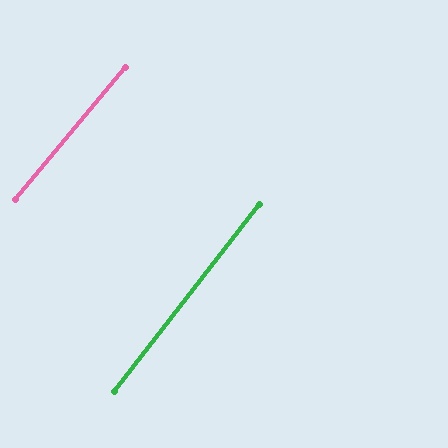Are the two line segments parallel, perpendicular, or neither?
Parallel — their directions differ by only 1.9°.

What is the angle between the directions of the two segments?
Approximately 2 degrees.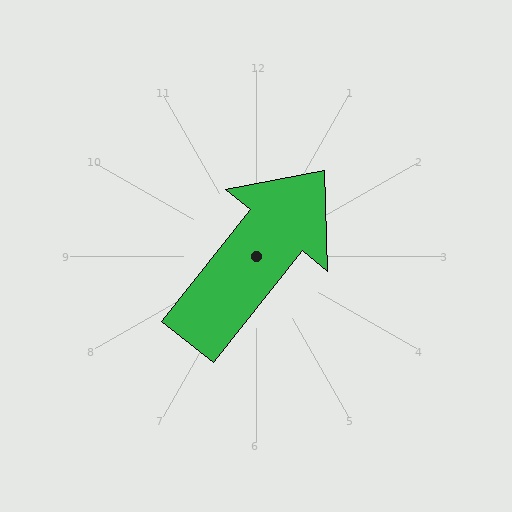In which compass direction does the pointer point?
Northeast.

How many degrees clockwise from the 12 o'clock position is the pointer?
Approximately 39 degrees.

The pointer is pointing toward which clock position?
Roughly 1 o'clock.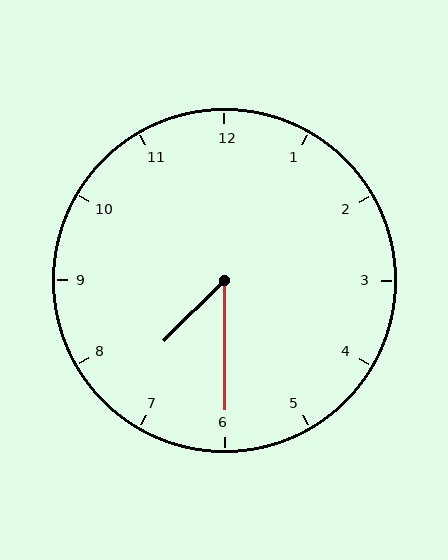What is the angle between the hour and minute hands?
Approximately 45 degrees.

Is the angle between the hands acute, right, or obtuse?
It is acute.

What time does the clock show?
7:30.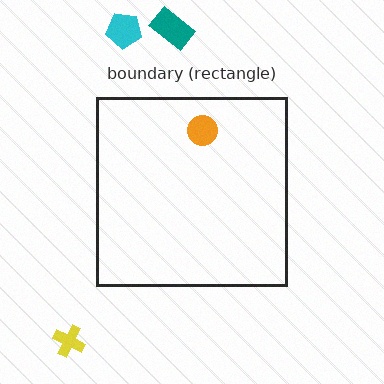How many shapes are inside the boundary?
1 inside, 3 outside.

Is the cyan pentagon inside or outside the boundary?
Outside.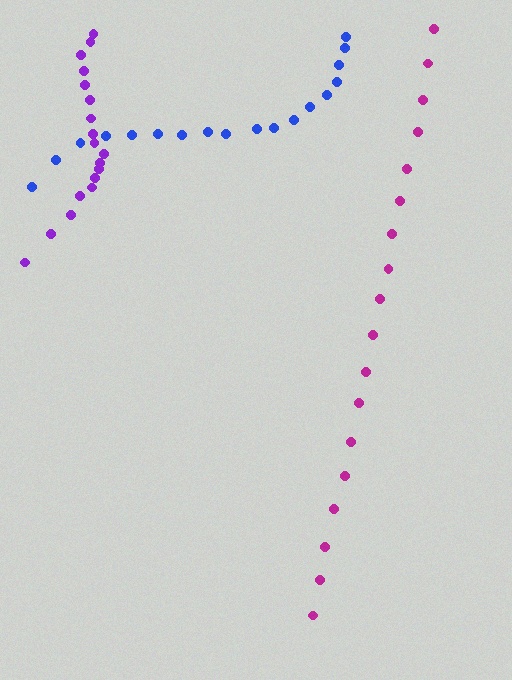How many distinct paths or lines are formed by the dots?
There are 3 distinct paths.